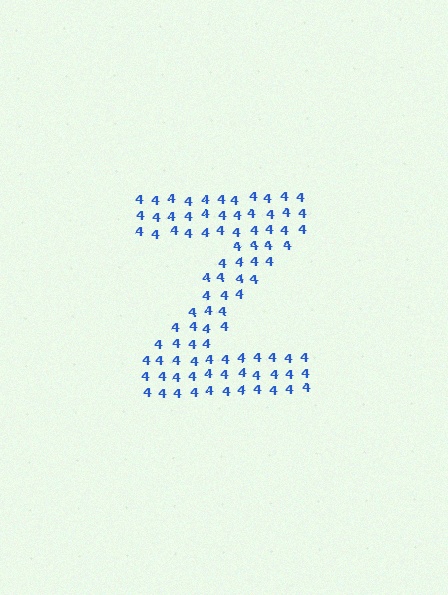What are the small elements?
The small elements are digit 4's.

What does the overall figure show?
The overall figure shows the letter Z.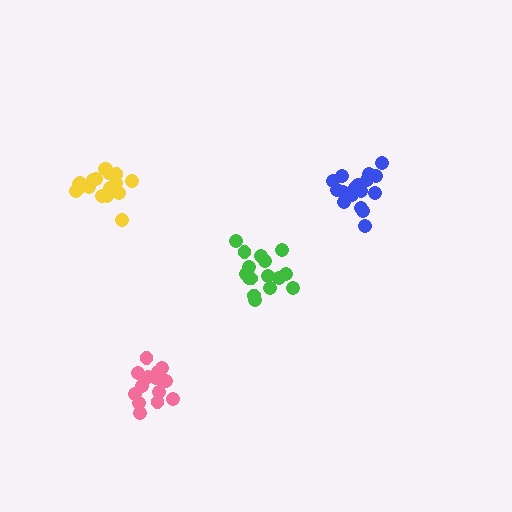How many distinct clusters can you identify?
There are 4 distinct clusters.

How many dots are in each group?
Group 1: 16 dots, Group 2: 16 dots, Group 3: 17 dots, Group 4: 18 dots (67 total).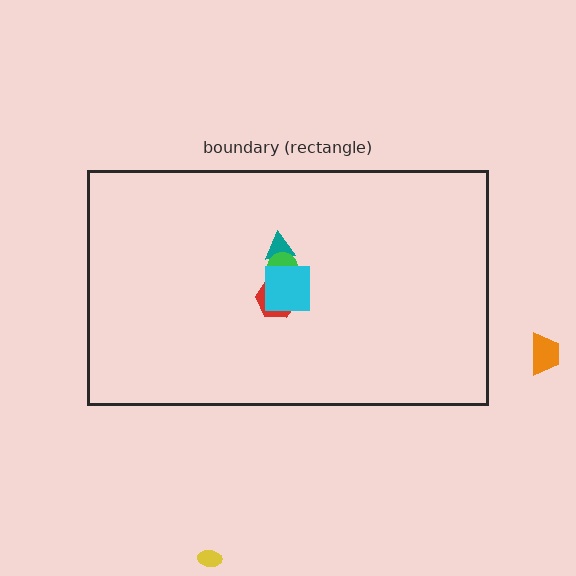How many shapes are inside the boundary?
4 inside, 2 outside.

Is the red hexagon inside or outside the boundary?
Inside.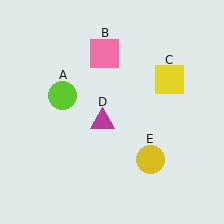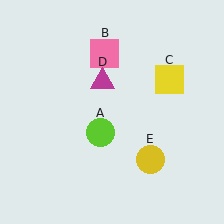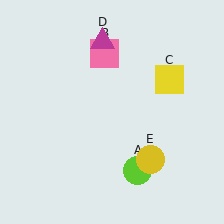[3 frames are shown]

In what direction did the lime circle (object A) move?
The lime circle (object A) moved down and to the right.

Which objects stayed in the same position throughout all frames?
Pink square (object B) and yellow square (object C) and yellow circle (object E) remained stationary.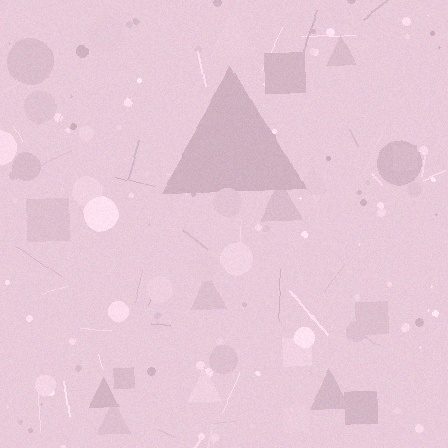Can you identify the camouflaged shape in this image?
The camouflaged shape is a triangle.